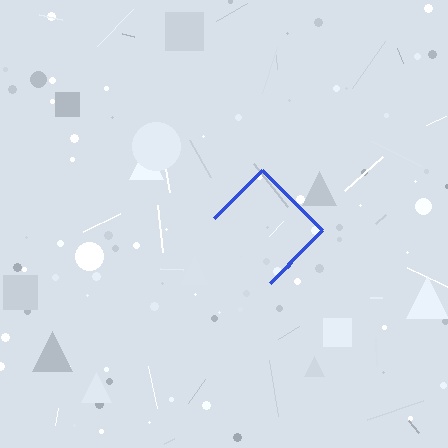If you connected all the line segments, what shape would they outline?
They would outline a diamond.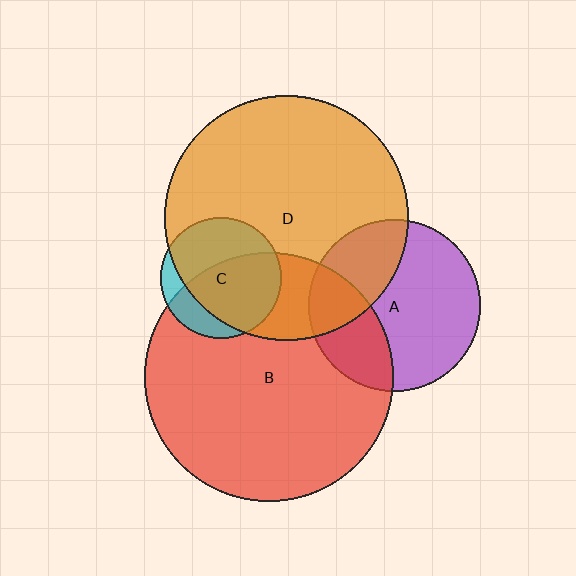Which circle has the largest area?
Circle B (red).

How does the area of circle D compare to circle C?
Approximately 4.1 times.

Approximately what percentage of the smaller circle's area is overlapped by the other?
Approximately 25%.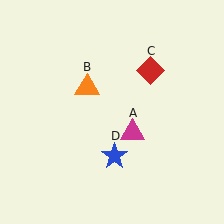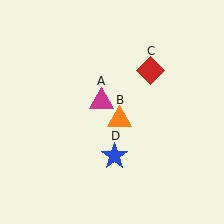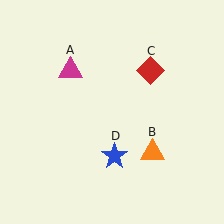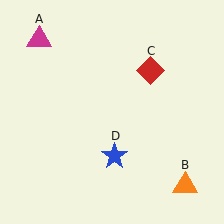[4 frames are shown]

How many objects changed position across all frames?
2 objects changed position: magenta triangle (object A), orange triangle (object B).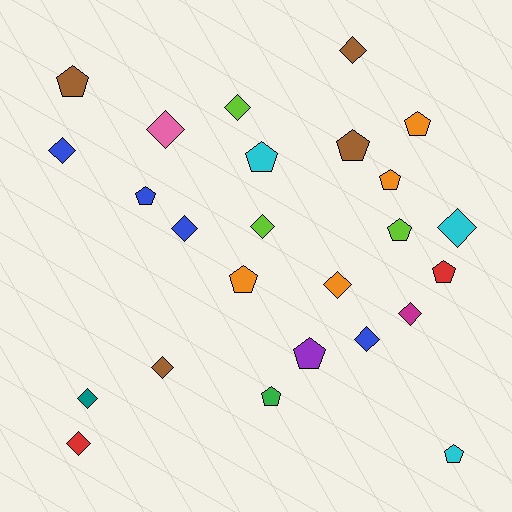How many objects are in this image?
There are 25 objects.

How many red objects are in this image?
There are 2 red objects.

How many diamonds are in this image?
There are 13 diamonds.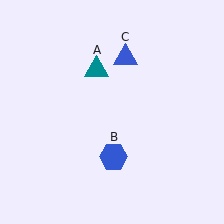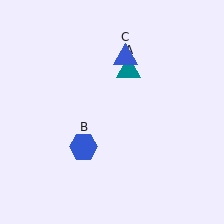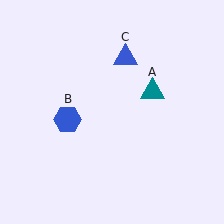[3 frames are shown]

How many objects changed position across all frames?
2 objects changed position: teal triangle (object A), blue hexagon (object B).